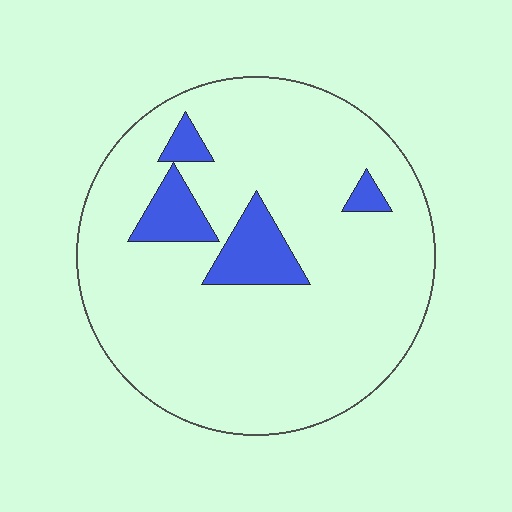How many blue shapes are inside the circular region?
4.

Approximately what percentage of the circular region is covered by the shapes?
Approximately 10%.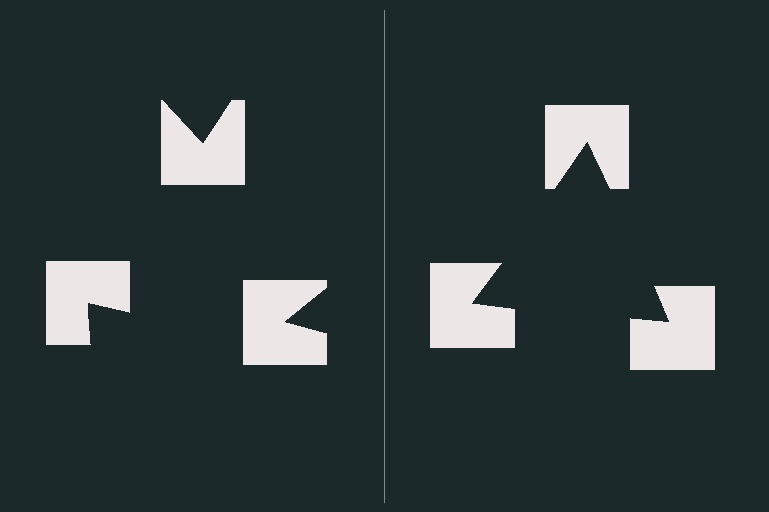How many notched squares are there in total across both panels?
6 — 3 on each side.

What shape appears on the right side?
An illusory triangle.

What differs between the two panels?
The notched squares are positioned identically on both sides; only the wedge orientations differ. On the right they align to a triangle; on the left they are misaligned.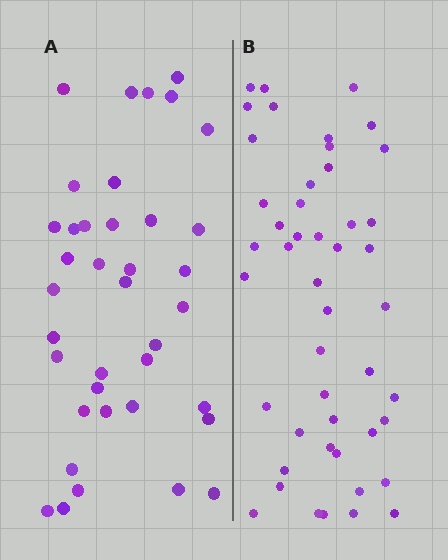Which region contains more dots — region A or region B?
Region B (the right region) has more dots.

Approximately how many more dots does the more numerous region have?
Region B has roughly 8 or so more dots than region A.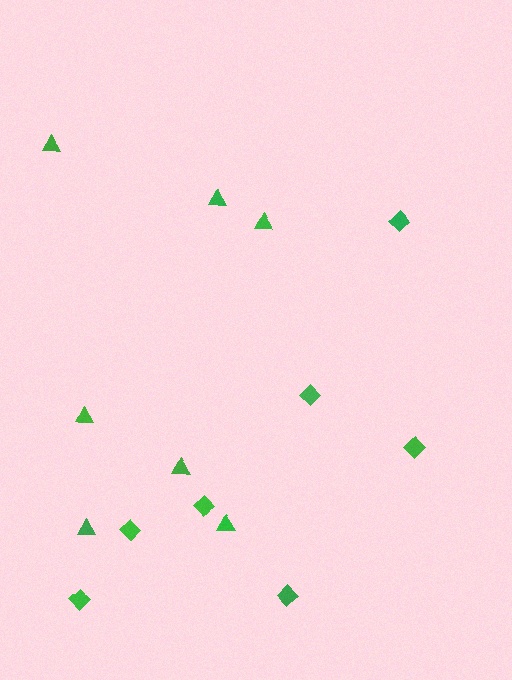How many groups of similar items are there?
There are 2 groups: one group of triangles (7) and one group of diamonds (7).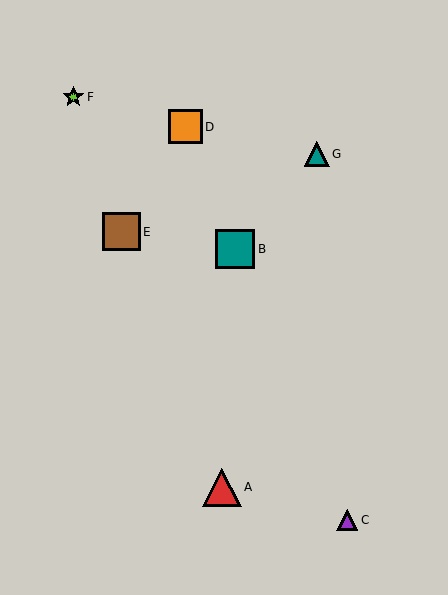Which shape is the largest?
The teal square (labeled B) is the largest.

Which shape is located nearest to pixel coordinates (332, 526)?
The purple triangle (labeled C) at (347, 520) is nearest to that location.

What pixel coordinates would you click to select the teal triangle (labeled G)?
Click at (317, 154) to select the teal triangle G.